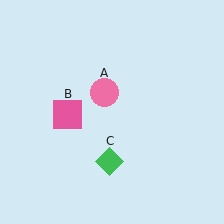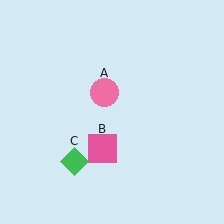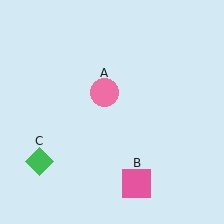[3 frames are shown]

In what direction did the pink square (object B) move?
The pink square (object B) moved down and to the right.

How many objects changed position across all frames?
2 objects changed position: pink square (object B), green diamond (object C).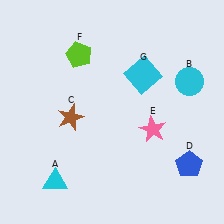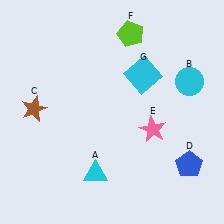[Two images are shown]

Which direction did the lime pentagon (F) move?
The lime pentagon (F) moved right.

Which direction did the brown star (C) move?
The brown star (C) moved left.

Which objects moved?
The objects that moved are: the cyan triangle (A), the brown star (C), the lime pentagon (F).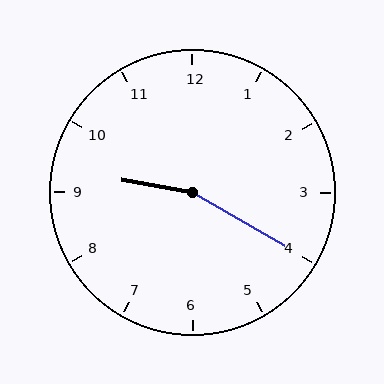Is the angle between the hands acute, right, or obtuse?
It is obtuse.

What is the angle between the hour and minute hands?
Approximately 160 degrees.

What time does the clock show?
9:20.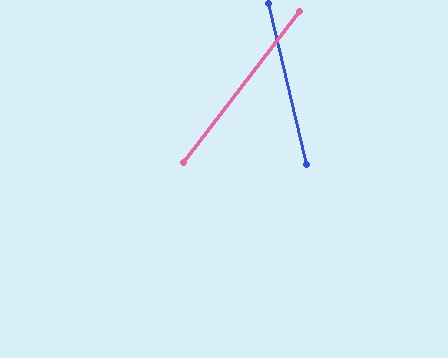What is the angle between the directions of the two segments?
Approximately 51 degrees.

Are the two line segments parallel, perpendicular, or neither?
Neither parallel nor perpendicular — they differ by about 51°.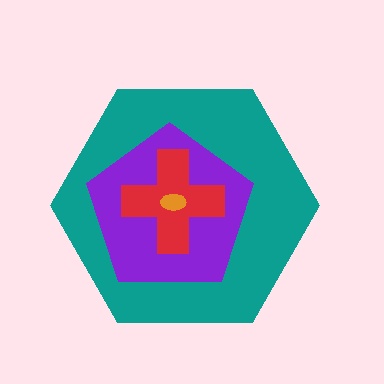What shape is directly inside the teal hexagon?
The purple pentagon.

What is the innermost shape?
The orange ellipse.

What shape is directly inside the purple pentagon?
The red cross.